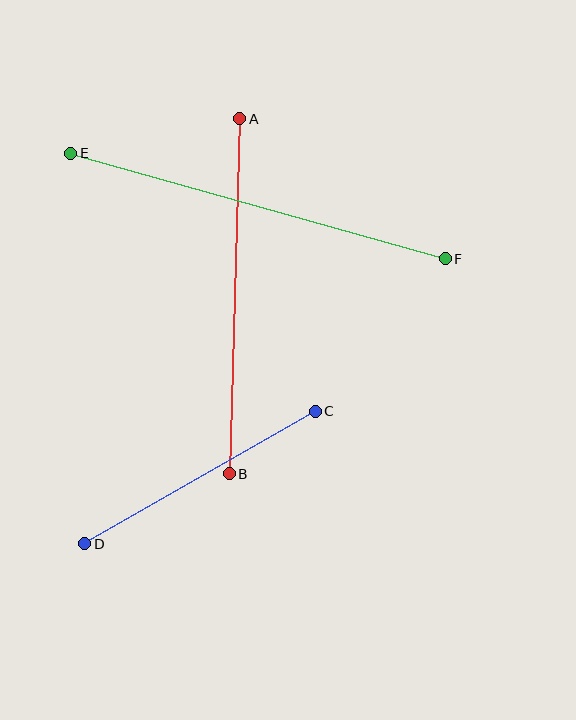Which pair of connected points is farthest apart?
Points E and F are farthest apart.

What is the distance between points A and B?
The distance is approximately 355 pixels.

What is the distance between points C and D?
The distance is approximately 266 pixels.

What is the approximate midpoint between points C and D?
The midpoint is at approximately (200, 477) pixels.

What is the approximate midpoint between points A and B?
The midpoint is at approximately (234, 296) pixels.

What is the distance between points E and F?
The distance is approximately 389 pixels.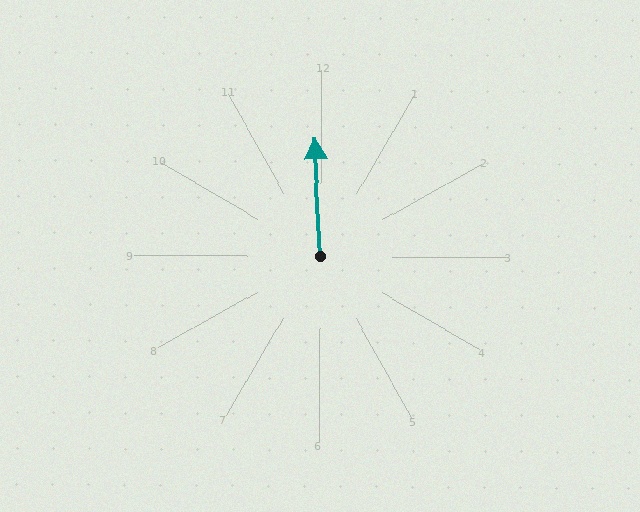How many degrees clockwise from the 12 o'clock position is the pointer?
Approximately 357 degrees.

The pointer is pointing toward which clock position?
Roughly 12 o'clock.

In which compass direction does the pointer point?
North.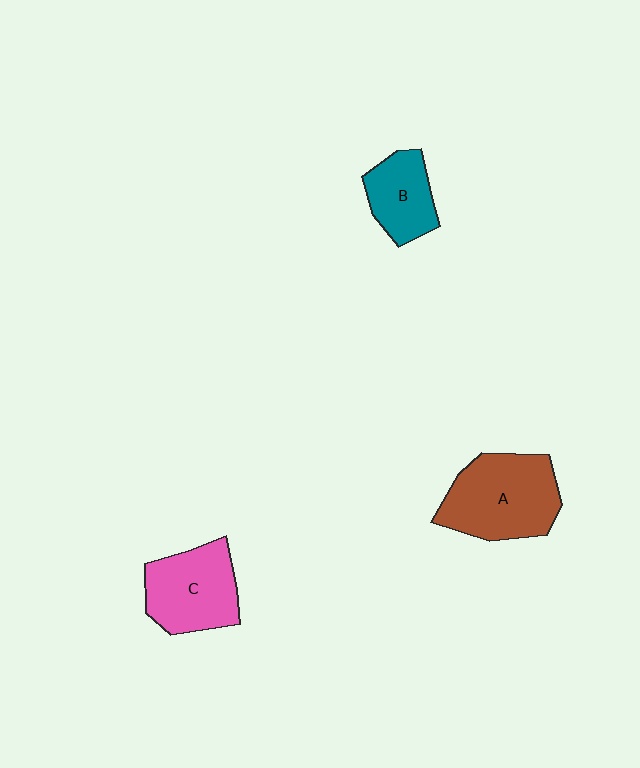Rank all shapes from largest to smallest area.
From largest to smallest: A (brown), C (pink), B (teal).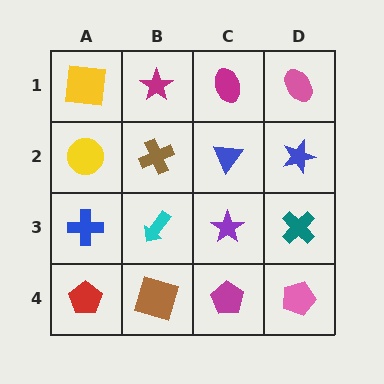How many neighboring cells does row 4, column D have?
2.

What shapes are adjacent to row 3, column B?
A brown cross (row 2, column B), a brown square (row 4, column B), a blue cross (row 3, column A), a purple star (row 3, column C).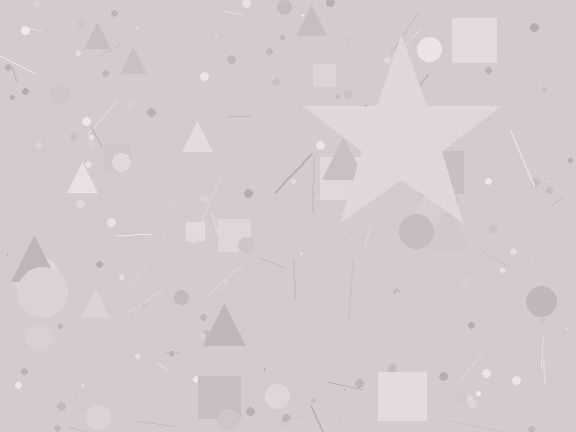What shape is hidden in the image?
A star is hidden in the image.